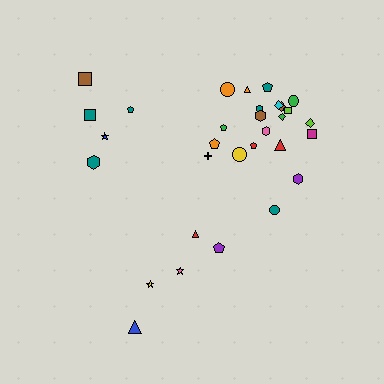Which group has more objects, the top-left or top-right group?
The top-right group.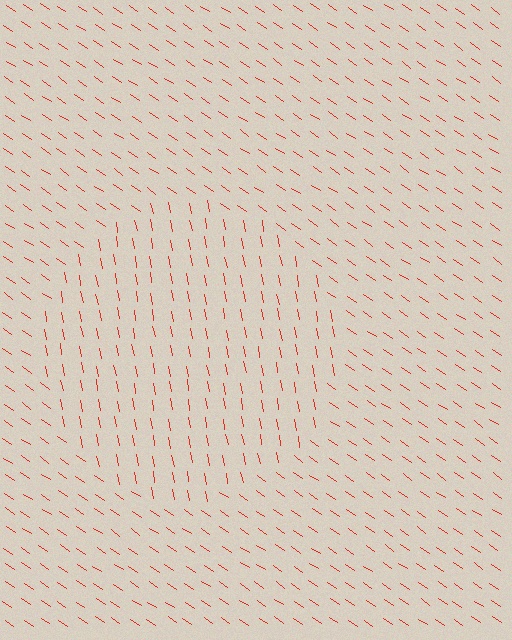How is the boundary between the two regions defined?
The boundary is defined purely by a change in line orientation (approximately 45 degrees difference). All lines are the same color and thickness.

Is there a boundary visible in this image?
Yes, there is a texture boundary formed by a change in line orientation.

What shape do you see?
I see a circle.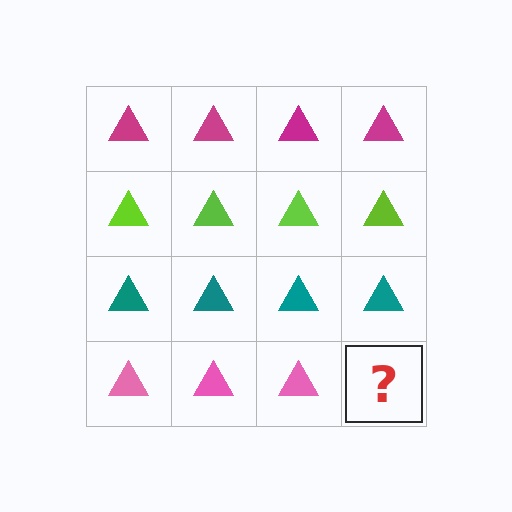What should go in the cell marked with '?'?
The missing cell should contain a pink triangle.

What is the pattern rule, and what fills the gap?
The rule is that each row has a consistent color. The gap should be filled with a pink triangle.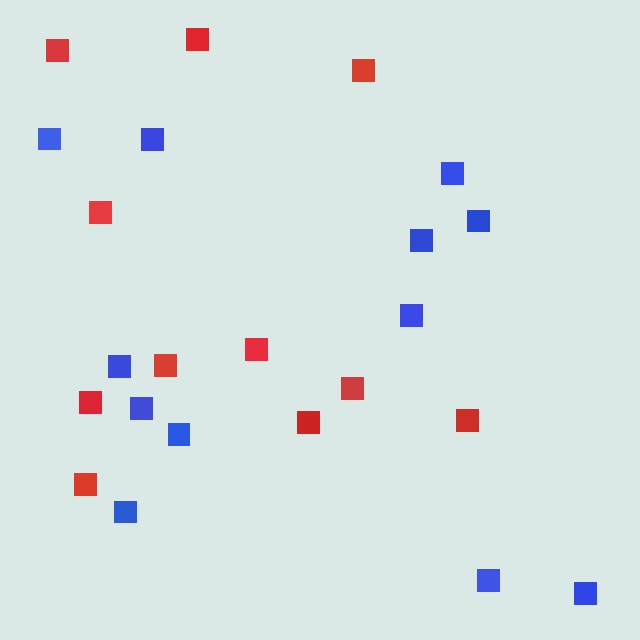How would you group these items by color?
There are 2 groups: one group of red squares (11) and one group of blue squares (12).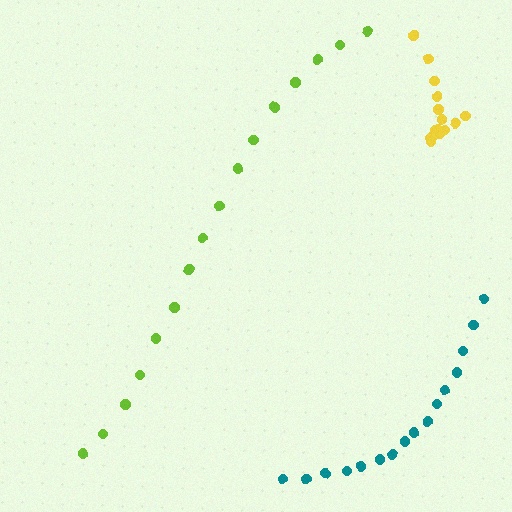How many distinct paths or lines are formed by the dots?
There are 3 distinct paths.